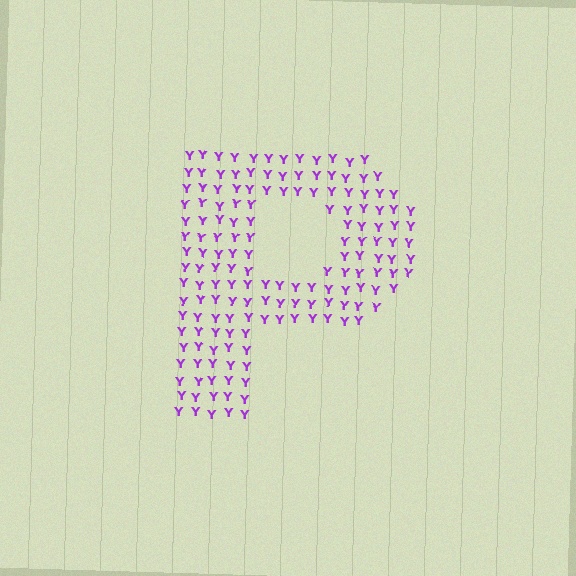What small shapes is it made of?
It is made of small letter Y's.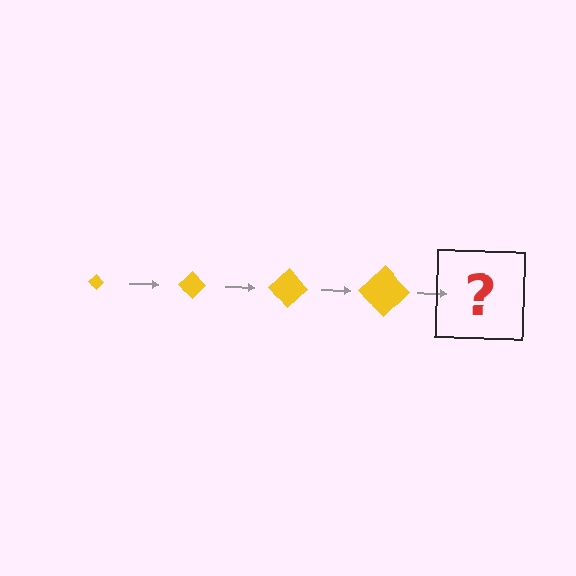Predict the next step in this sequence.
The next step is a yellow diamond, larger than the previous one.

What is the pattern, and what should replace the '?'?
The pattern is that the diamond gets progressively larger each step. The '?' should be a yellow diamond, larger than the previous one.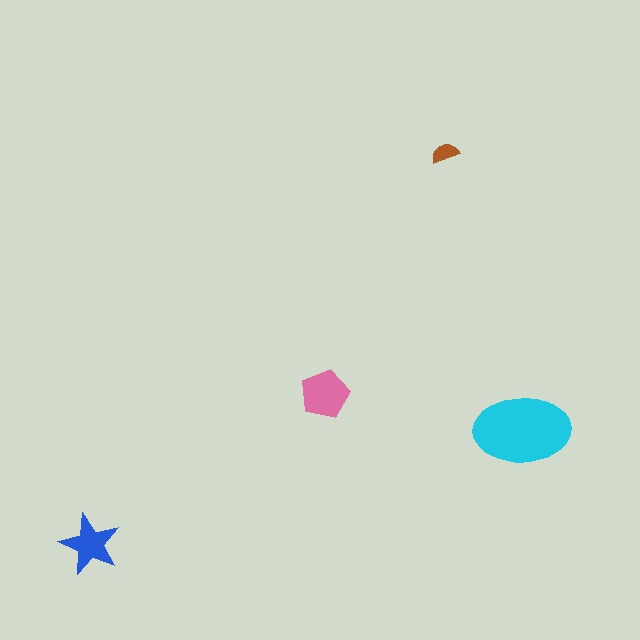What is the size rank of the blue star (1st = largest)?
3rd.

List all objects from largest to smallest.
The cyan ellipse, the pink pentagon, the blue star, the brown semicircle.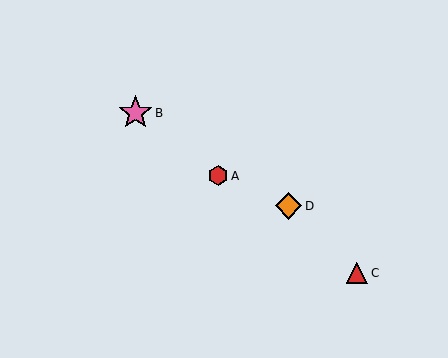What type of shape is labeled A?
Shape A is a red hexagon.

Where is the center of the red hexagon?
The center of the red hexagon is at (218, 176).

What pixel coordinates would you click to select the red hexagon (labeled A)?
Click at (218, 176) to select the red hexagon A.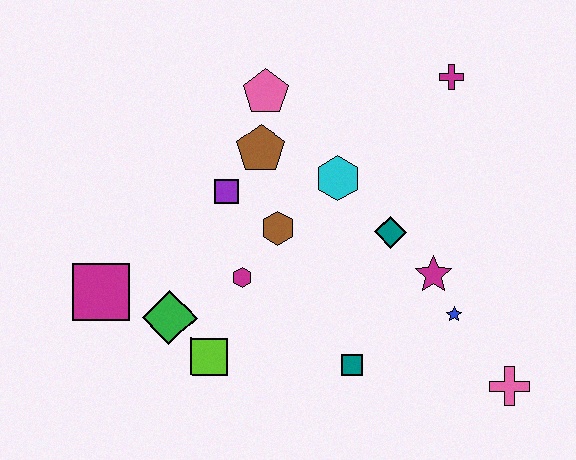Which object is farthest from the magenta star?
The magenta square is farthest from the magenta star.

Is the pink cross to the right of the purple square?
Yes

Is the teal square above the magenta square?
No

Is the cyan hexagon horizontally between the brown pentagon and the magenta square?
No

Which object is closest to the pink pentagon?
The brown pentagon is closest to the pink pentagon.